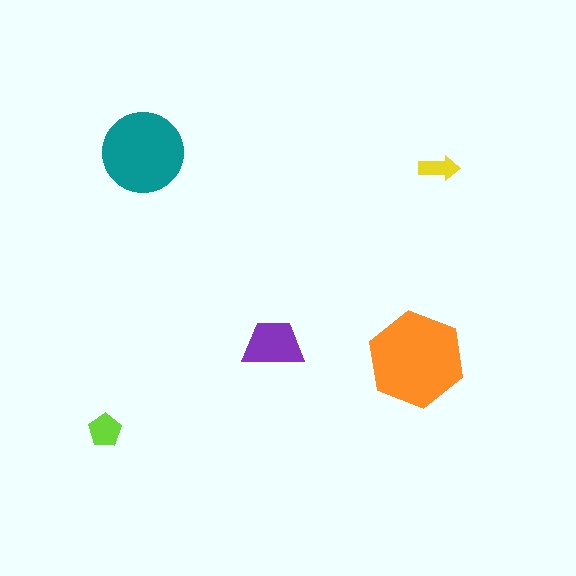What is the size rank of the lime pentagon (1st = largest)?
4th.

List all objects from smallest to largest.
The yellow arrow, the lime pentagon, the purple trapezoid, the teal circle, the orange hexagon.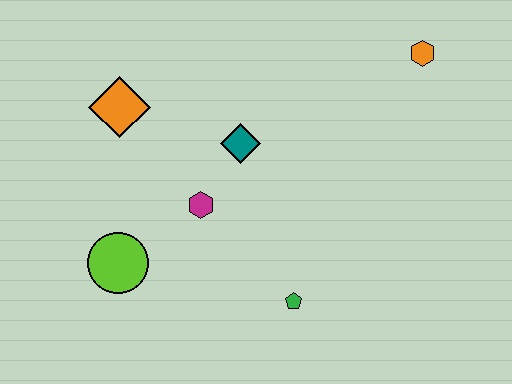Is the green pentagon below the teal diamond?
Yes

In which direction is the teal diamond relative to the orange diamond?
The teal diamond is to the right of the orange diamond.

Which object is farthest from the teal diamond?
The orange hexagon is farthest from the teal diamond.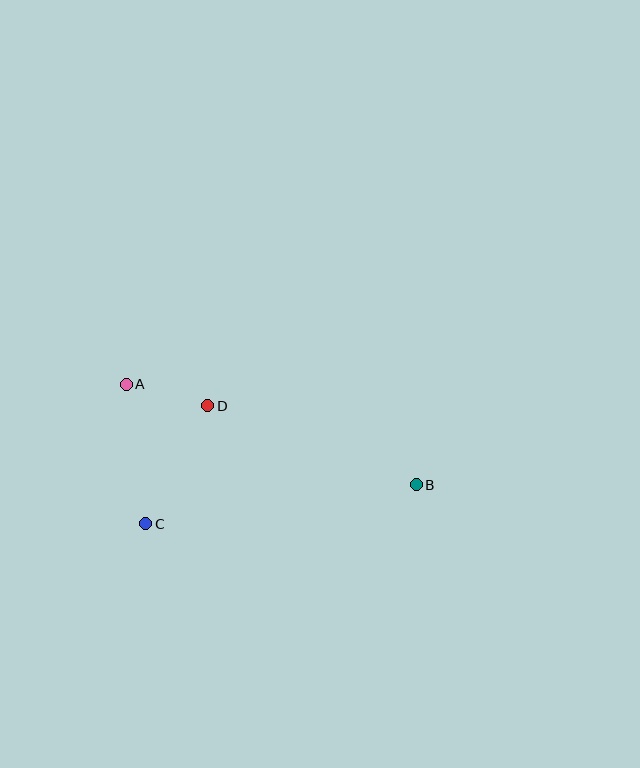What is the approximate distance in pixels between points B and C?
The distance between B and C is approximately 273 pixels.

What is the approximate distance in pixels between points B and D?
The distance between B and D is approximately 223 pixels.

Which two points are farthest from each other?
Points A and B are farthest from each other.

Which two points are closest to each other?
Points A and D are closest to each other.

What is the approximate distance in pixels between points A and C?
The distance between A and C is approximately 141 pixels.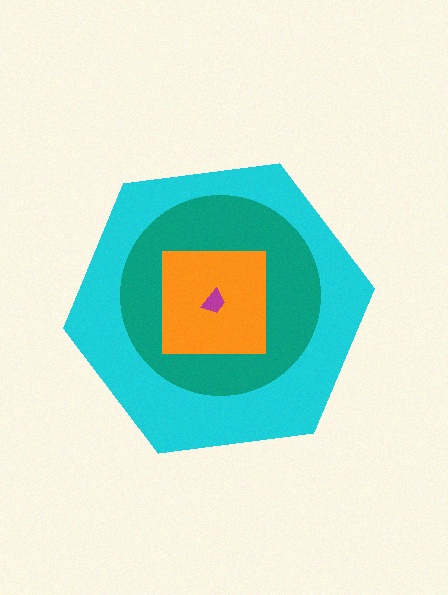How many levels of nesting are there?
4.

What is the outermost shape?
The cyan hexagon.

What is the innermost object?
The magenta trapezoid.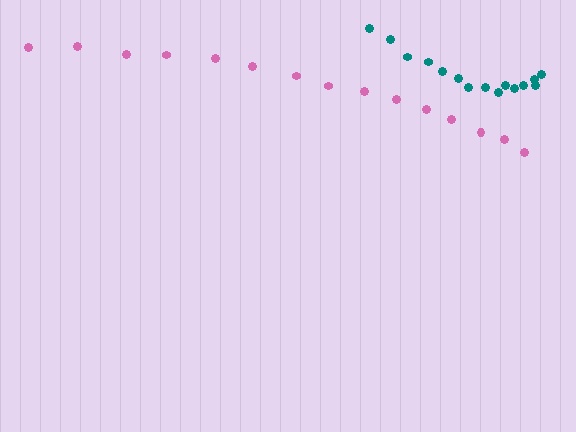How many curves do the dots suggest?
There are 2 distinct paths.